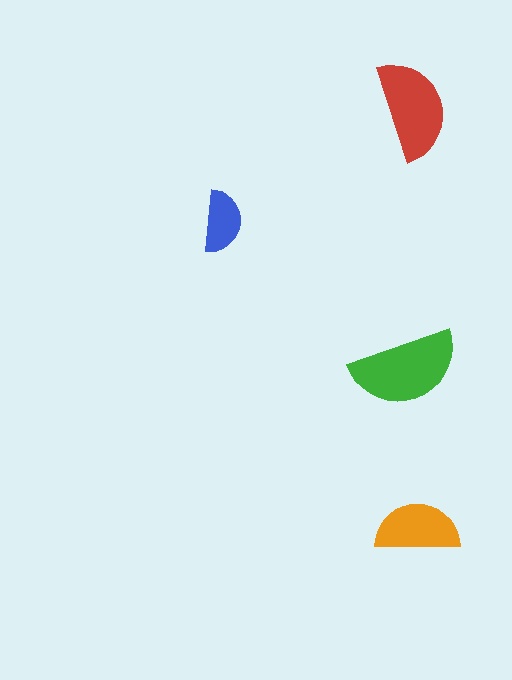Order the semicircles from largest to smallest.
the green one, the red one, the orange one, the blue one.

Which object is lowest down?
The orange semicircle is bottommost.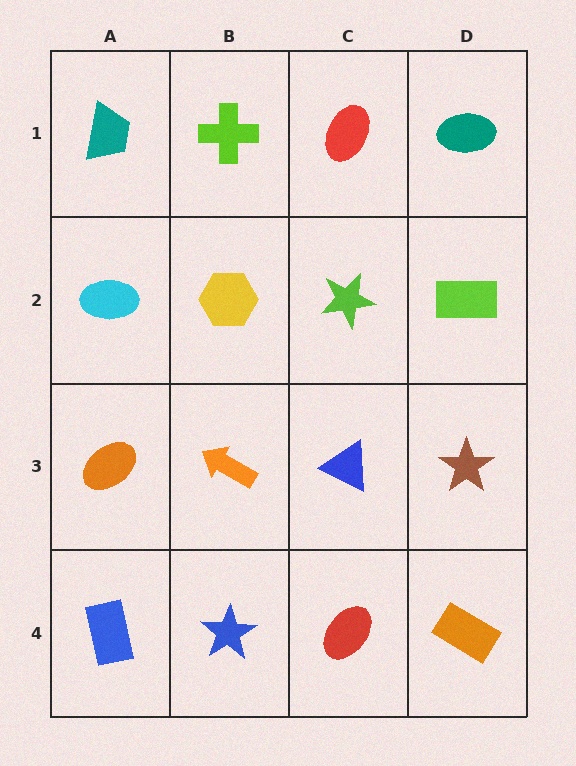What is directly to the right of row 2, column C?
A lime rectangle.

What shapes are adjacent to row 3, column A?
A cyan ellipse (row 2, column A), a blue rectangle (row 4, column A), an orange arrow (row 3, column B).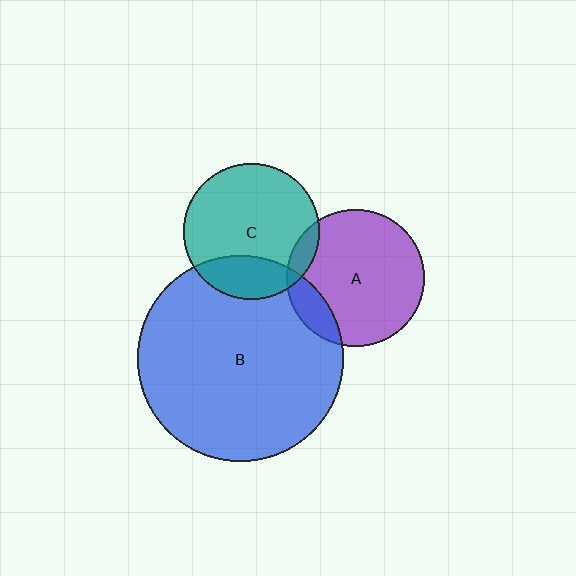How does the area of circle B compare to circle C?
Approximately 2.3 times.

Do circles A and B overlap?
Yes.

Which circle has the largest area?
Circle B (blue).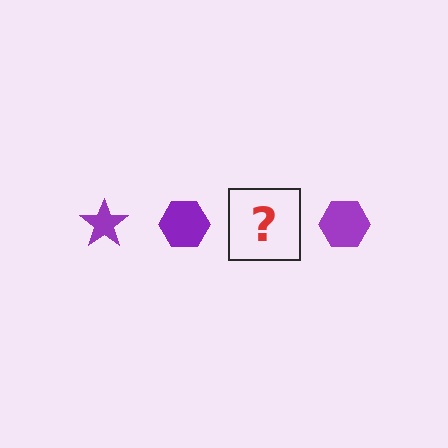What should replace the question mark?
The question mark should be replaced with a purple star.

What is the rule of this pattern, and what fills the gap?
The rule is that the pattern cycles through star, hexagon shapes in purple. The gap should be filled with a purple star.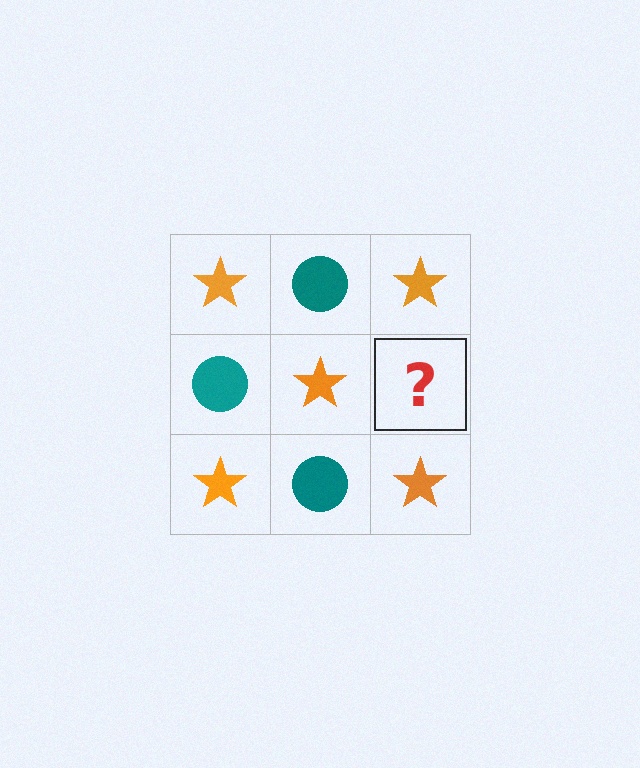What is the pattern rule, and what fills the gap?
The rule is that it alternates orange star and teal circle in a checkerboard pattern. The gap should be filled with a teal circle.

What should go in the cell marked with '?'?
The missing cell should contain a teal circle.